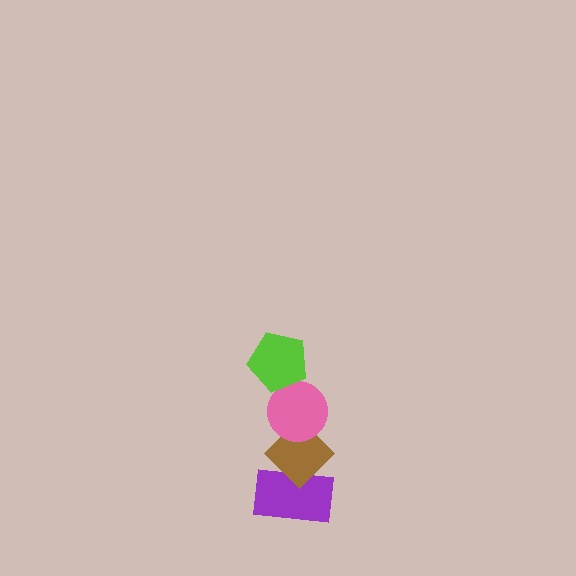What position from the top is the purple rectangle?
The purple rectangle is 4th from the top.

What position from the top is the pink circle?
The pink circle is 2nd from the top.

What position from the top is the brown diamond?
The brown diamond is 3rd from the top.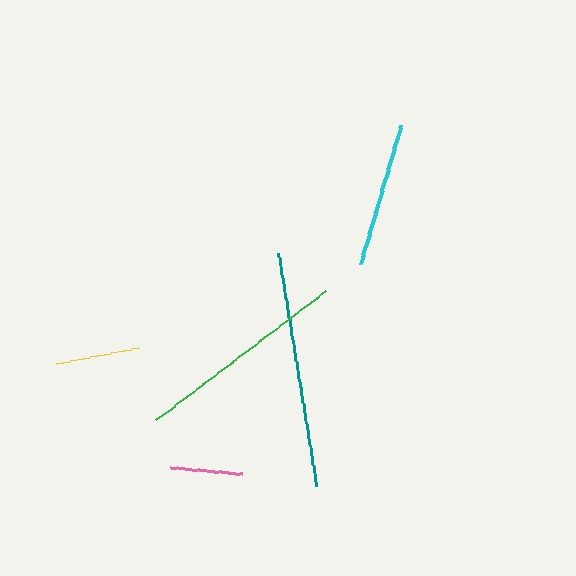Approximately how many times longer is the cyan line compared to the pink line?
The cyan line is approximately 2.0 times the length of the pink line.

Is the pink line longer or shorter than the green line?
The green line is longer than the pink line.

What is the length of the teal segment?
The teal segment is approximately 236 pixels long.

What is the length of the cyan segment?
The cyan segment is approximately 145 pixels long.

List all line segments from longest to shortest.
From longest to shortest: teal, green, cyan, yellow, pink.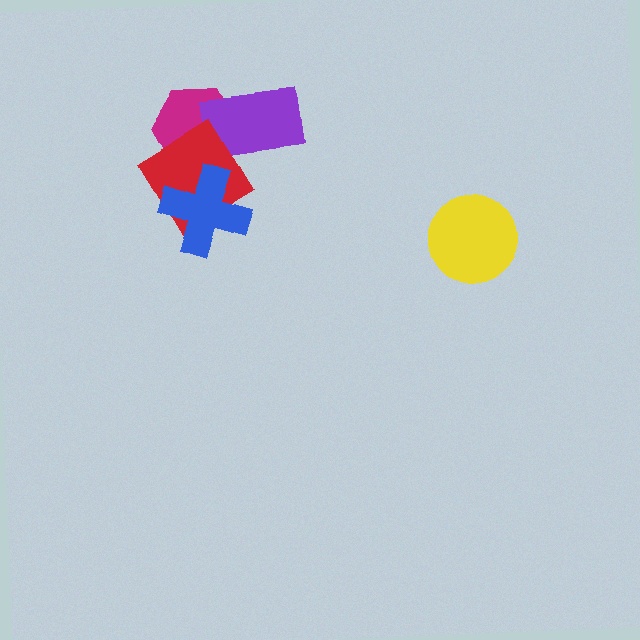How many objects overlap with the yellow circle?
0 objects overlap with the yellow circle.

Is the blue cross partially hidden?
No, no other shape covers it.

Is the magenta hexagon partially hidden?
Yes, it is partially covered by another shape.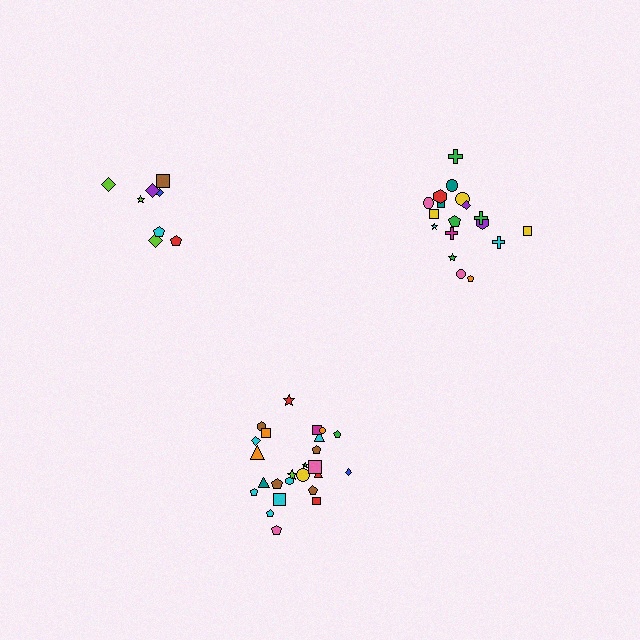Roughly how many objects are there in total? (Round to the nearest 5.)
Roughly 50 objects in total.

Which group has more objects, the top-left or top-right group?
The top-right group.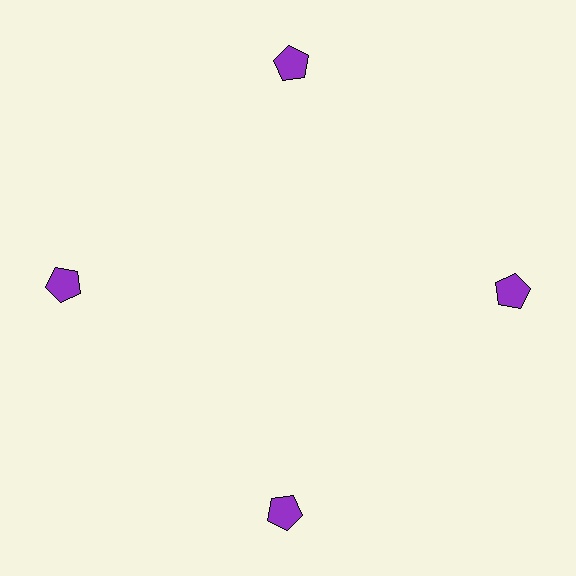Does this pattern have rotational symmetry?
Yes, this pattern has 4-fold rotational symmetry. It looks the same after rotating 90 degrees around the center.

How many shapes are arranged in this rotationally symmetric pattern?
There are 4 shapes, arranged in 4 groups of 1.